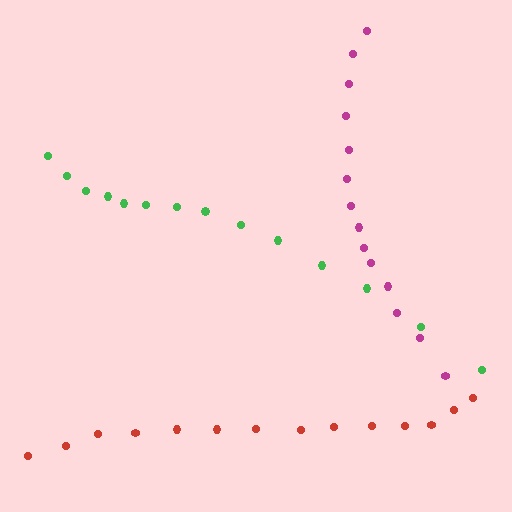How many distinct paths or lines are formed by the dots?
There are 3 distinct paths.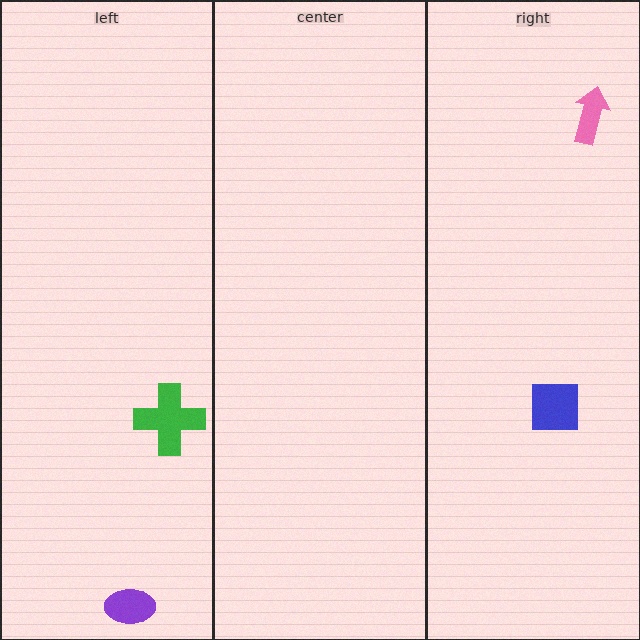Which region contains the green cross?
The left region.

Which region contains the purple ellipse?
The left region.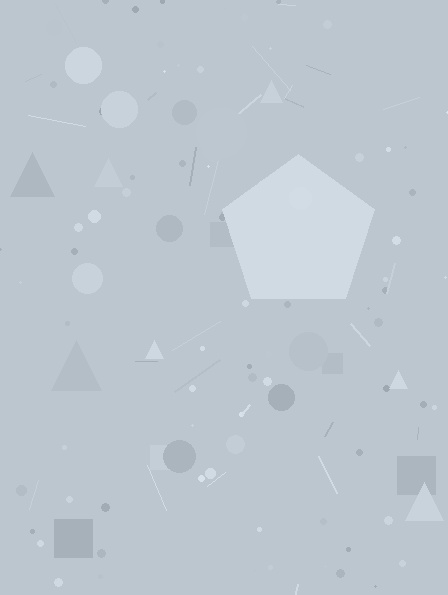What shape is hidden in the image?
A pentagon is hidden in the image.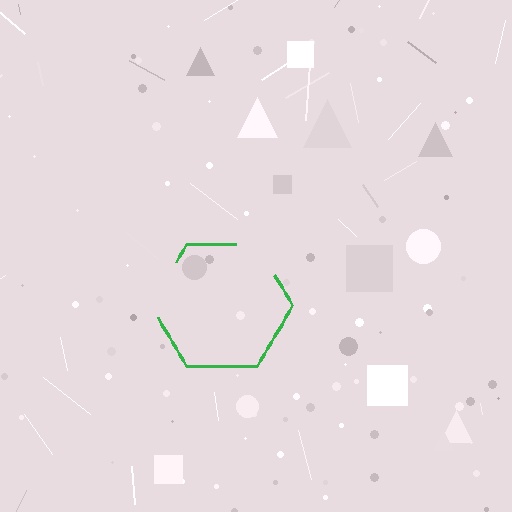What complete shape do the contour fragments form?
The contour fragments form a hexagon.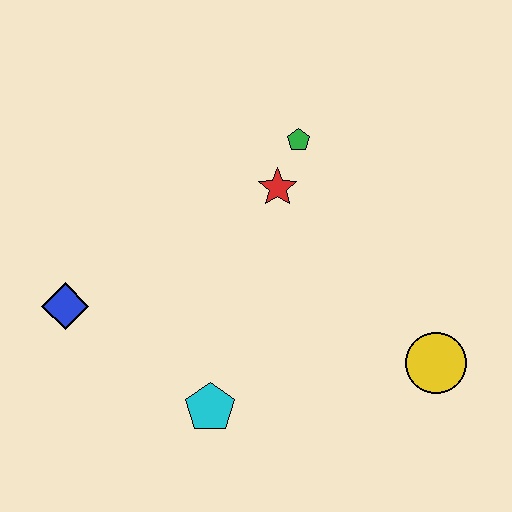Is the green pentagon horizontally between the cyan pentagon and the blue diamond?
No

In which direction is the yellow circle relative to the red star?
The yellow circle is below the red star.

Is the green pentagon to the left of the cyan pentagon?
No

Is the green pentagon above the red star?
Yes